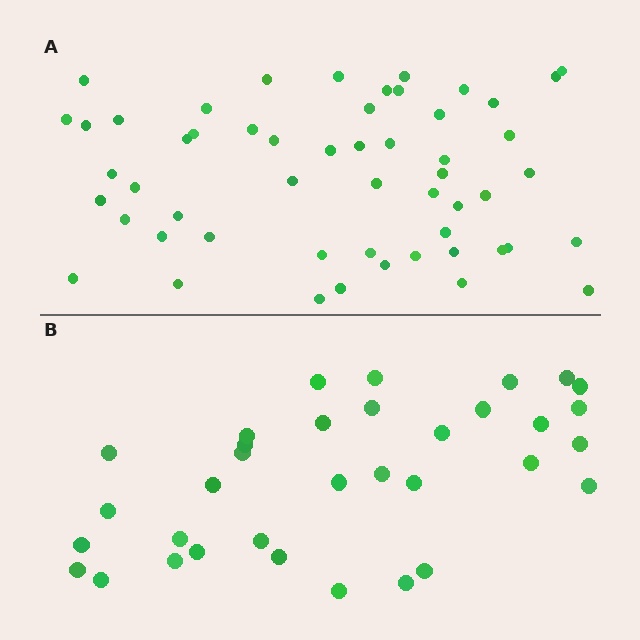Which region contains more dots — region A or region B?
Region A (the top region) has more dots.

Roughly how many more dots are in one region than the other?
Region A has approximately 20 more dots than region B.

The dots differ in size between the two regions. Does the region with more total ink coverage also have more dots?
No. Region B has more total ink coverage because its dots are larger, but region A actually contains more individual dots. Total area can be misleading — the number of items is what matters here.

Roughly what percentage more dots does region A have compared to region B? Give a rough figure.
About 60% more.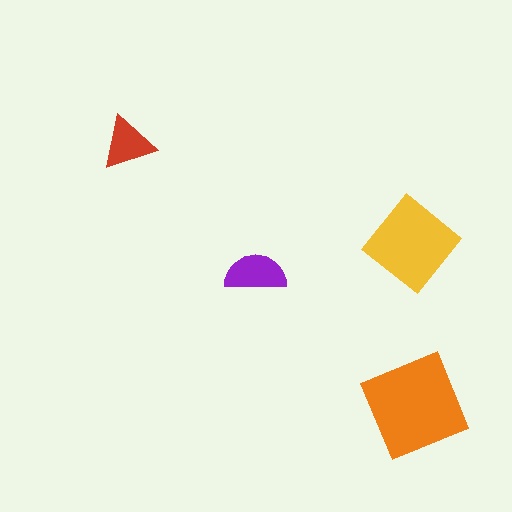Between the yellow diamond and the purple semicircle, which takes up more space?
The yellow diamond.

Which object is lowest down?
The orange square is bottommost.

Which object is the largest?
The orange square.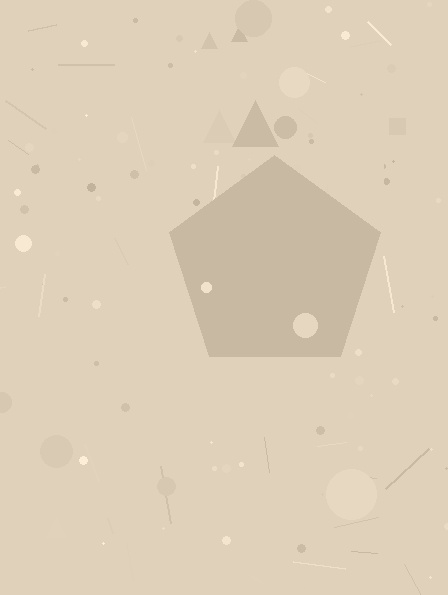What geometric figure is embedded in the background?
A pentagon is embedded in the background.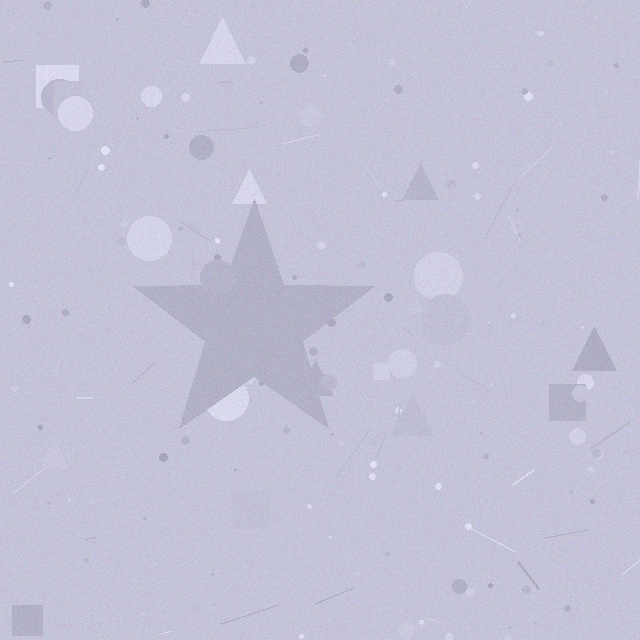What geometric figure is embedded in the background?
A star is embedded in the background.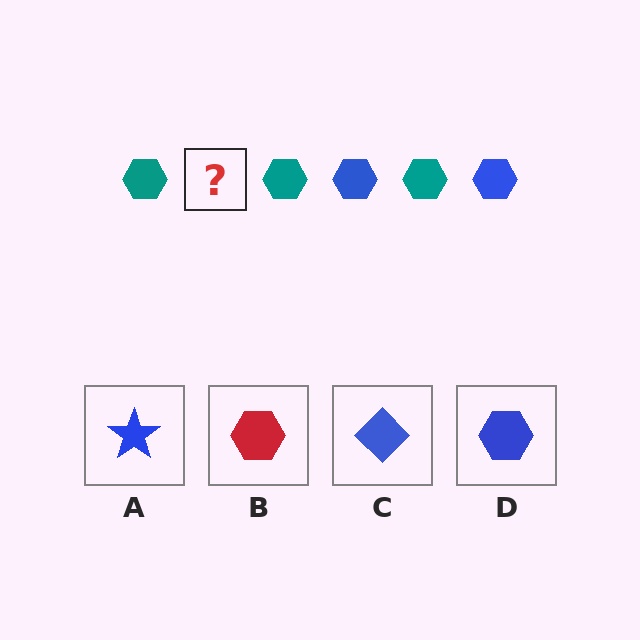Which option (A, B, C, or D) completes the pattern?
D.